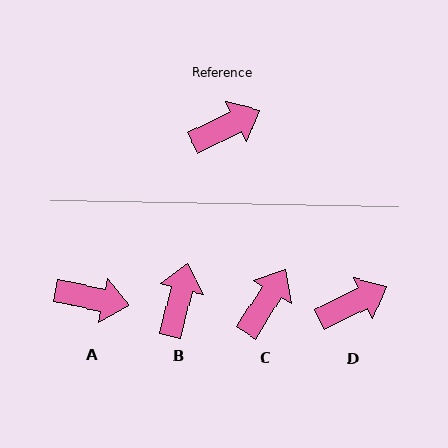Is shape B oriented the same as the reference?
No, it is off by about 49 degrees.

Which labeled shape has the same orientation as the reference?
D.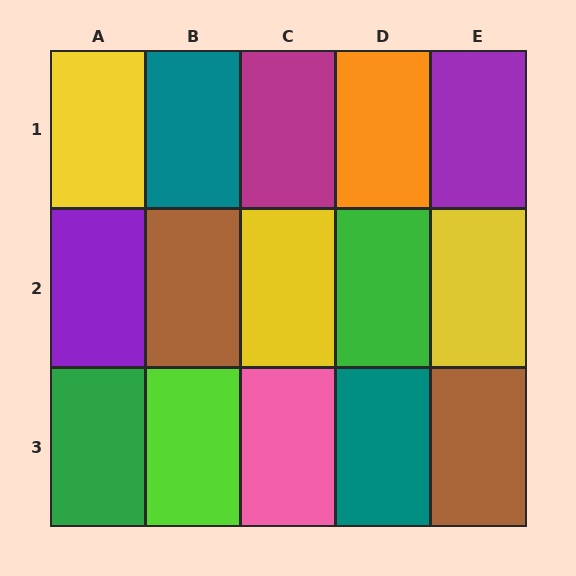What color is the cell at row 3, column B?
Lime.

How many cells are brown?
2 cells are brown.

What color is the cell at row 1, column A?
Yellow.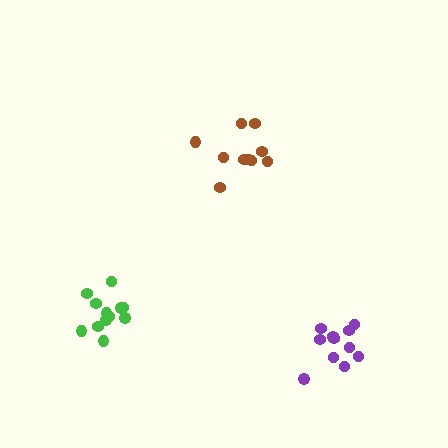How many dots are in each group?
Group 1: 12 dots, Group 2: 11 dots, Group 3: 10 dots (33 total).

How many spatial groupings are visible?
There are 3 spatial groupings.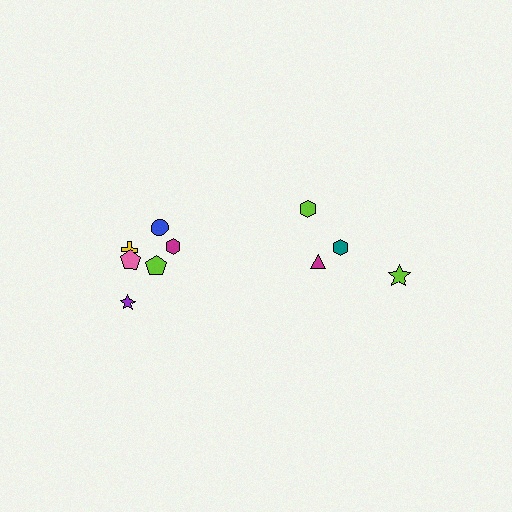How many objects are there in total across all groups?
There are 10 objects.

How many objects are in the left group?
There are 6 objects.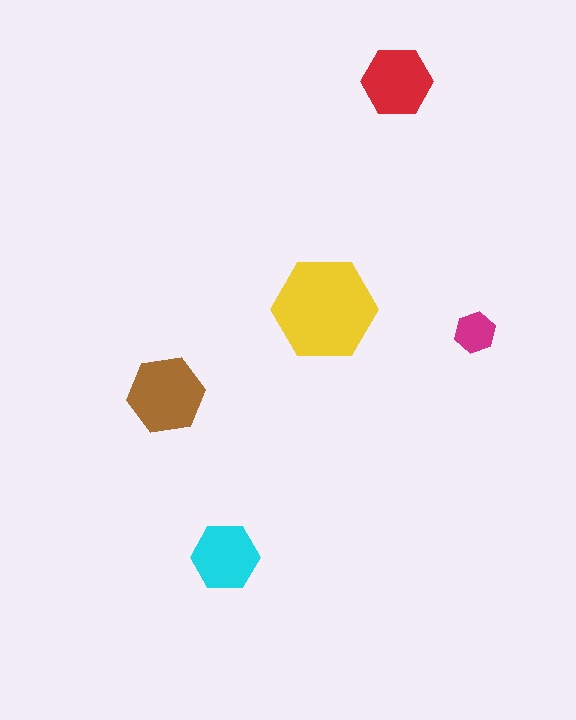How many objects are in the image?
There are 5 objects in the image.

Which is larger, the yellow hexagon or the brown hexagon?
The yellow one.